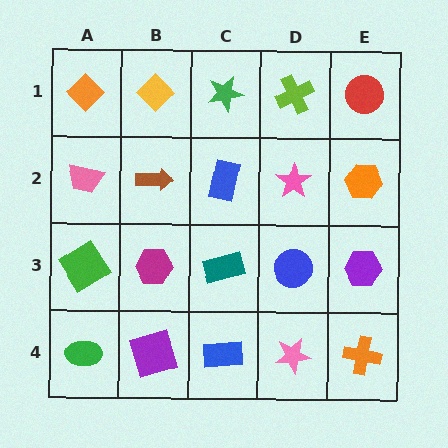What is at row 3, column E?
A purple hexagon.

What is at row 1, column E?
A red circle.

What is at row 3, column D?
A blue circle.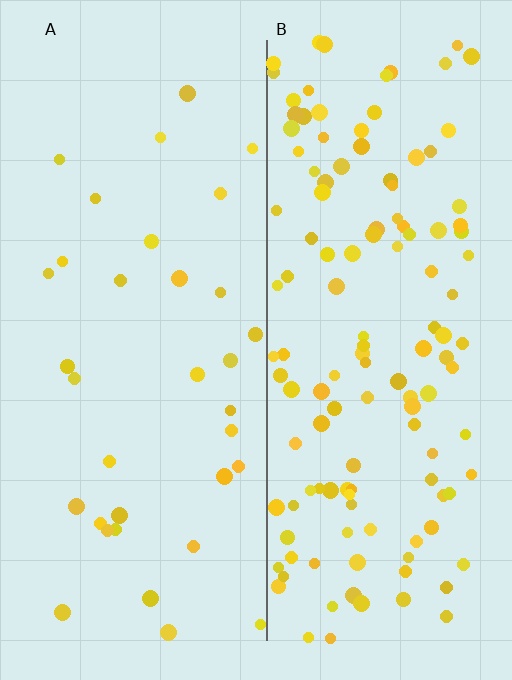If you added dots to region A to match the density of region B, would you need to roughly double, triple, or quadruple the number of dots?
Approximately quadruple.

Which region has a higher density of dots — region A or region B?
B (the right).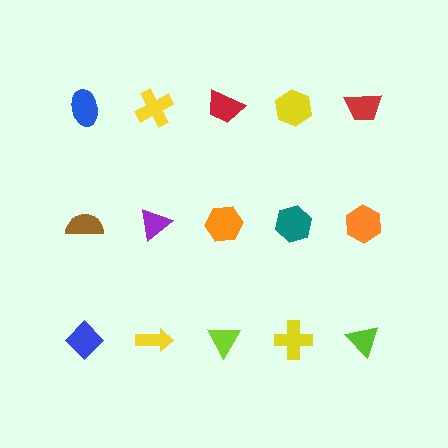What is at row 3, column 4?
A yellow cross.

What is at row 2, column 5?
An orange hexagon.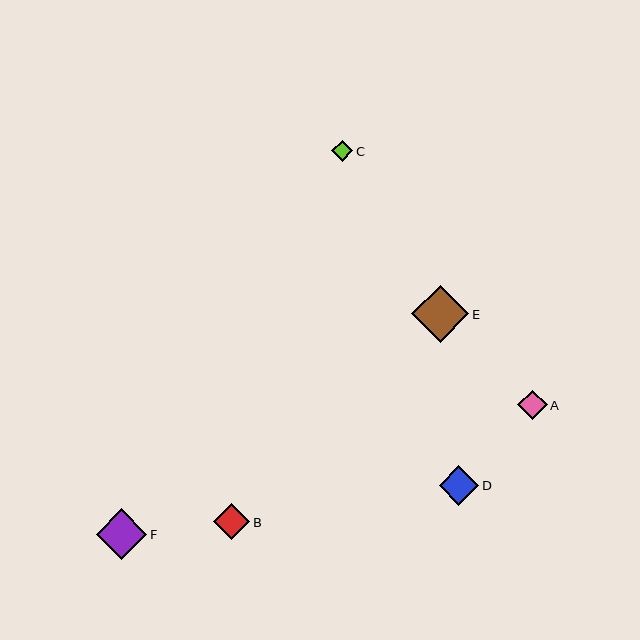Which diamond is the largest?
Diamond E is the largest with a size of approximately 57 pixels.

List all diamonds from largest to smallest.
From largest to smallest: E, F, D, B, A, C.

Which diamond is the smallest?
Diamond C is the smallest with a size of approximately 21 pixels.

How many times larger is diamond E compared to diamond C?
Diamond E is approximately 2.7 times the size of diamond C.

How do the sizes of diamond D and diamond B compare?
Diamond D and diamond B are approximately the same size.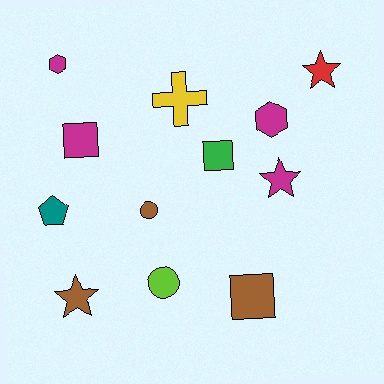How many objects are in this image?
There are 12 objects.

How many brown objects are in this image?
There are 3 brown objects.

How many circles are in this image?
There are 2 circles.